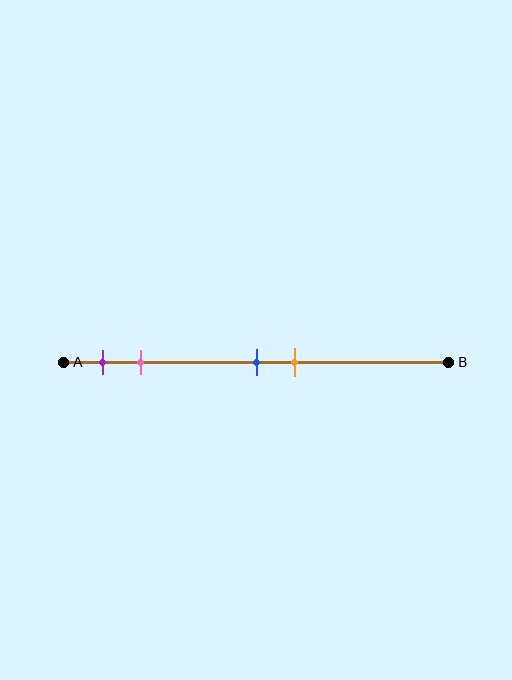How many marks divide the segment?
There are 4 marks dividing the segment.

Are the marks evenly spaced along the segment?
No, the marks are not evenly spaced.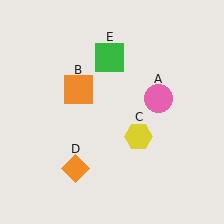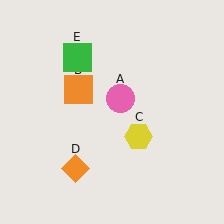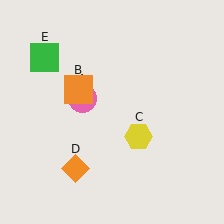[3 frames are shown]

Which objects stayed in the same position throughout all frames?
Orange square (object B) and yellow hexagon (object C) and orange diamond (object D) remained stationary.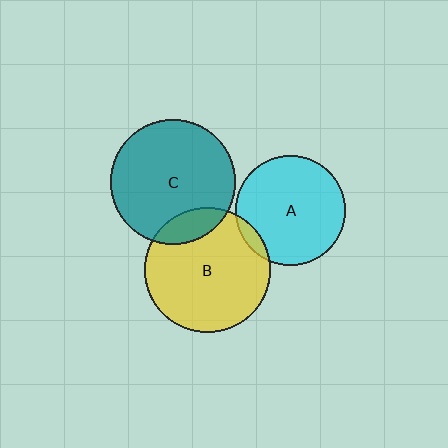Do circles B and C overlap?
Yes.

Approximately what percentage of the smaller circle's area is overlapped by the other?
Approximately 15%.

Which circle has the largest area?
Circle B (yellow).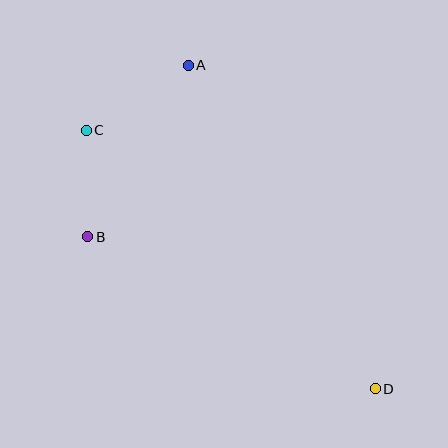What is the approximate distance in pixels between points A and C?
The distance between A and C is approximately 121 pixels.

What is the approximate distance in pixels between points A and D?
The distance between A and D is approximately 373 pixels.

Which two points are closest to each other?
Points B and C are closest to each other.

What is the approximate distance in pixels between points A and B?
The distance between A and B is approximately 199 pixels.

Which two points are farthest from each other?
Points C and D are farthest from each other.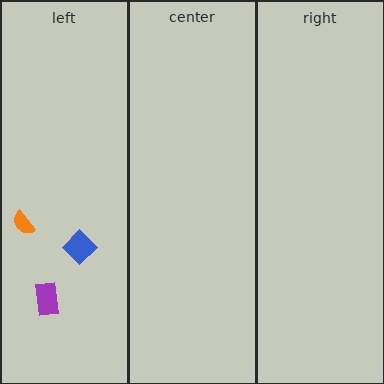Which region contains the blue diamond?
The left region.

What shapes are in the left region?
The orange semicircle, the blue diamond, the purple rectangle.